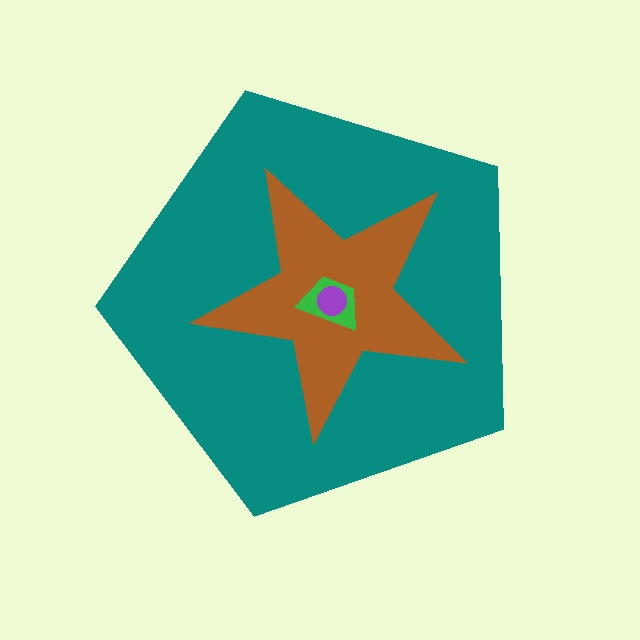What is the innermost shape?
The purple circle.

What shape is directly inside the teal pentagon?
The brown star.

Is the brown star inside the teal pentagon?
Yes.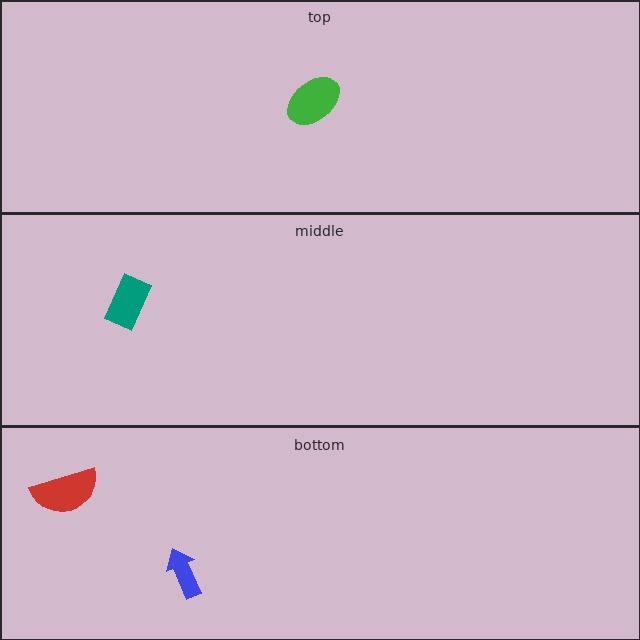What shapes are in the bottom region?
The blue arrow, the red semicircle.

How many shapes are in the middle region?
1.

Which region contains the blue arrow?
The bottom region.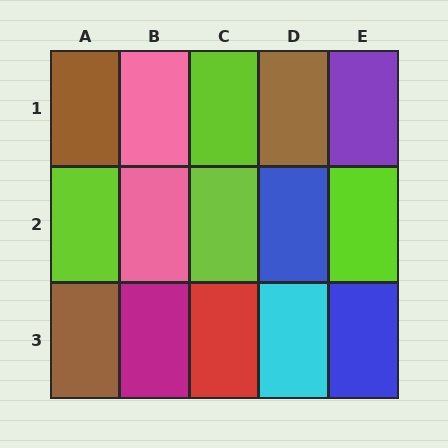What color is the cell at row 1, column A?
Brown.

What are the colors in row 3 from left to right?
Brown, magenta, red, cyan, blue.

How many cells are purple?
1 cell is purple.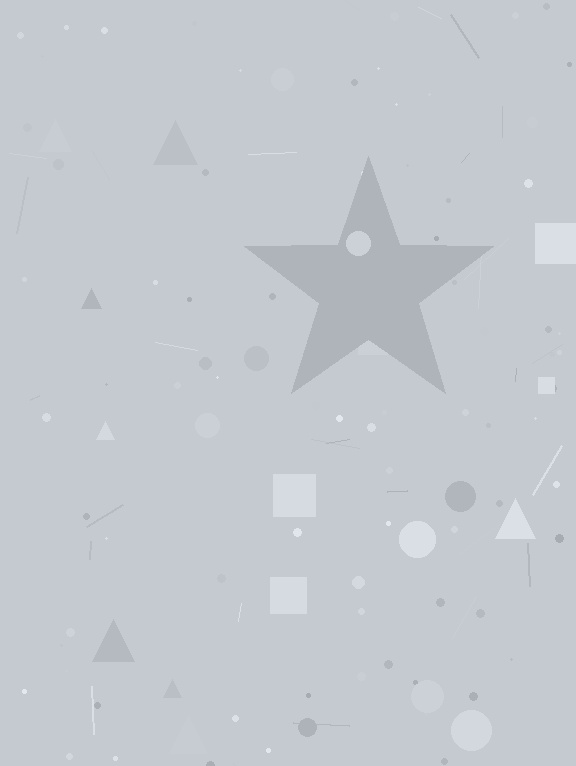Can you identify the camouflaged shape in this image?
The camouflaged shape is a star.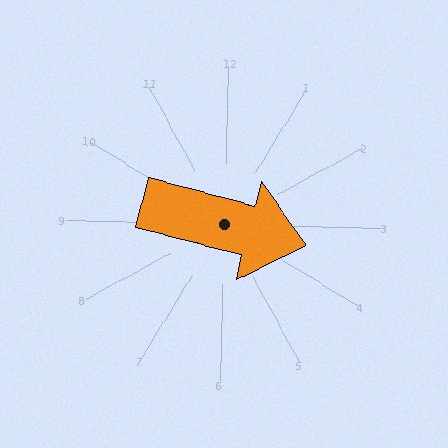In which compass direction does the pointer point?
East.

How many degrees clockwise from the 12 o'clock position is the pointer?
Approximately 103 degrees.